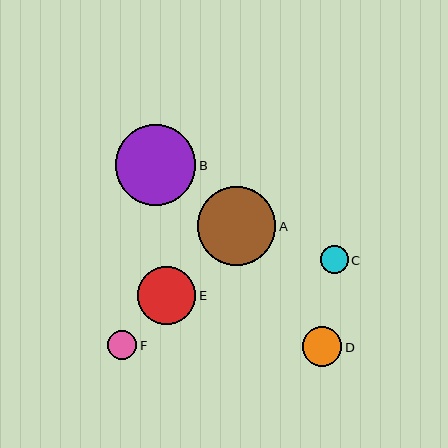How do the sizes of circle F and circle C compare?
Circle F and circle C are approximately the same size.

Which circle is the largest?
Circle B is the largest with a size of approximately 81 pixels.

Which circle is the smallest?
Circle C is the smallest with a size of approximately 28 pixels.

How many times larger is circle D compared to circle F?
Circle D is approximately 1.4 times the size of circle F.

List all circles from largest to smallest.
From largest to smallest: B, A, E, D, F, C.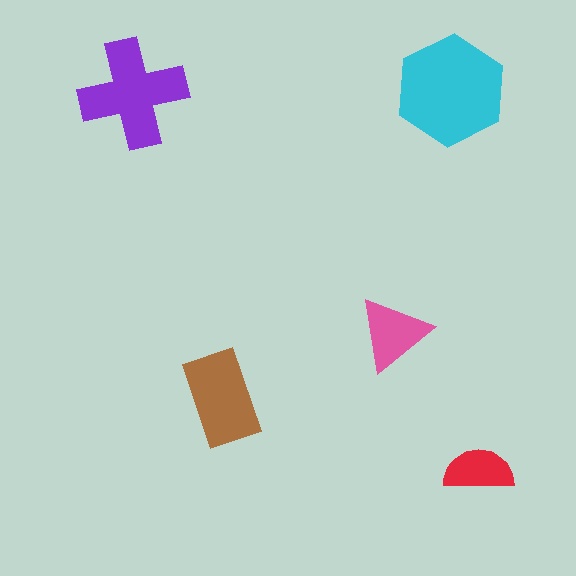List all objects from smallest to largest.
The red semicircle, the pink triangle, the brown rectangle, the purple cross, the cyan hexagon.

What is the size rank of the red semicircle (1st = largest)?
5th.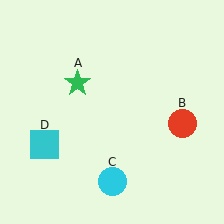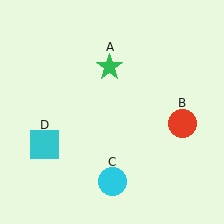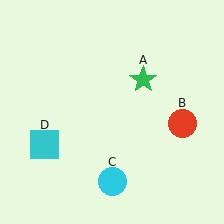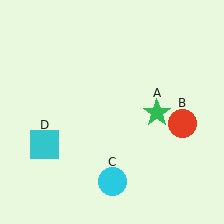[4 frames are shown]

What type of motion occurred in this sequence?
The green star (object A) rotated clockwise around the center of the scene.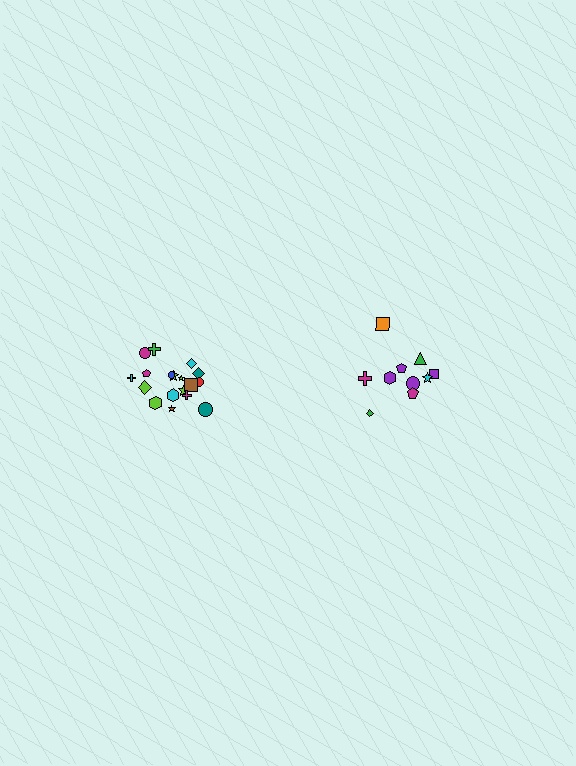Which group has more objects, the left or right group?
The left group.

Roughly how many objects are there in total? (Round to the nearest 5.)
Roughly 30 objects in total.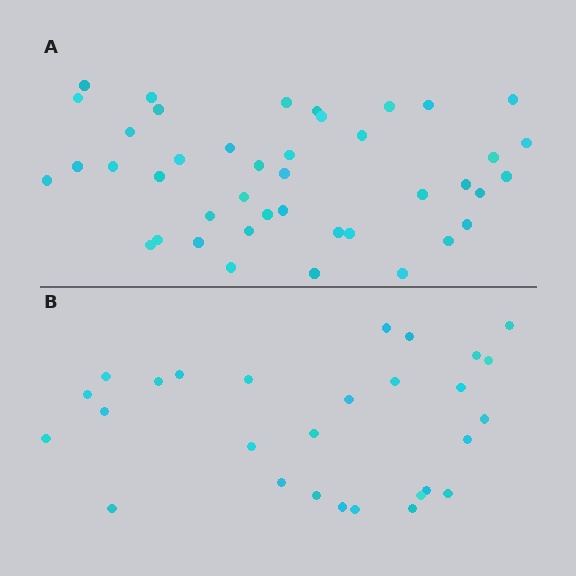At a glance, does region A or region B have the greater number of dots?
Region A (the top region) has more dots.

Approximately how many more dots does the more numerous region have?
Region A has approximately 15 more dots than region B.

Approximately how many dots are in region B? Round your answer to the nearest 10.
About 30 dots. (The exact count is 28, which rounds to 30.)